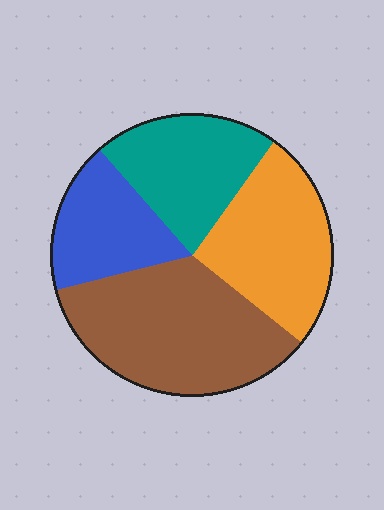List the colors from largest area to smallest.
From largest to smallest: brown, orange, teal, blue.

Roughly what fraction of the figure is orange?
Orange takes up about one quarter (1/4) of the figure.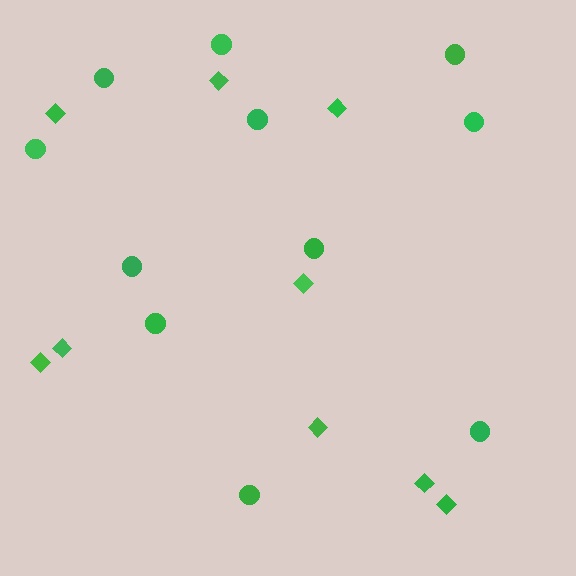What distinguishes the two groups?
There are 2 groups: one group of diamonds (9) and one group of circles (11).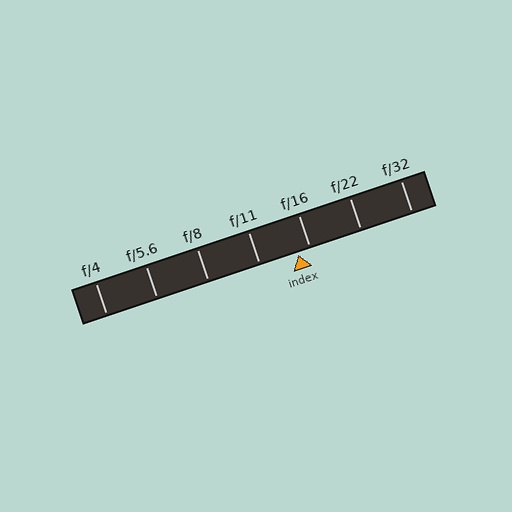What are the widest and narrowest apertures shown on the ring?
The widest aperture shown is f/4 and the narrowest is f/32.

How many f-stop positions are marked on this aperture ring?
There are 7 f-stop positions marked.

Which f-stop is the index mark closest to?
The index mark is closest to f/16.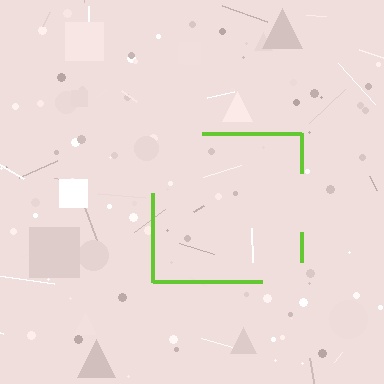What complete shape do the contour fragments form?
The contour fragments form a square.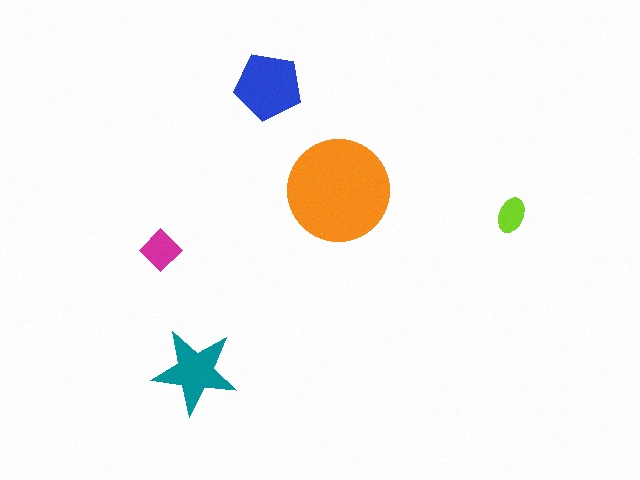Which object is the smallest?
The lime ellipse.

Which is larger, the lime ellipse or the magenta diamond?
The magenta diamond.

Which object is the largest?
The orange circle.